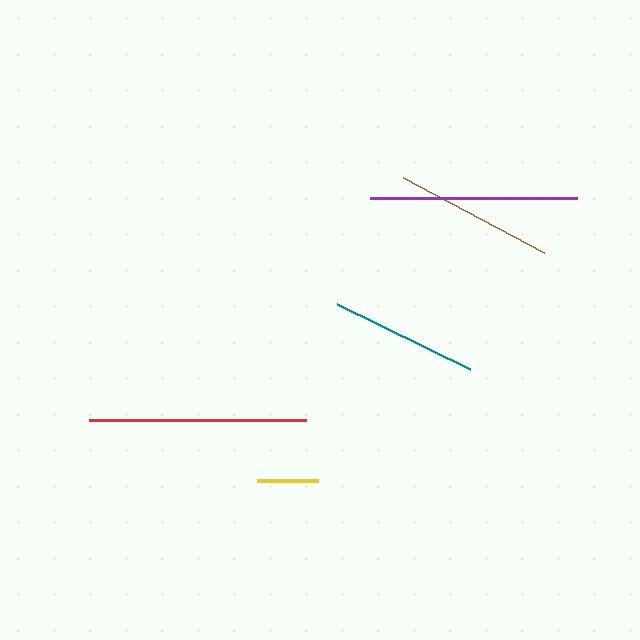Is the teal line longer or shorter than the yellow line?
The teal line is longer than the yellow line.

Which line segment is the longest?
The red line is the longest at approximately 217 pixels.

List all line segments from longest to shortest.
From longest to shortest: red, purple, brown, teal, yellow.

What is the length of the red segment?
The red segment is approximately 217 pixels long.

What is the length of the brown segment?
The brown segment is approximately 159 pixels long.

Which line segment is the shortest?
The yellow line is the shortest at approximately 61 pixels.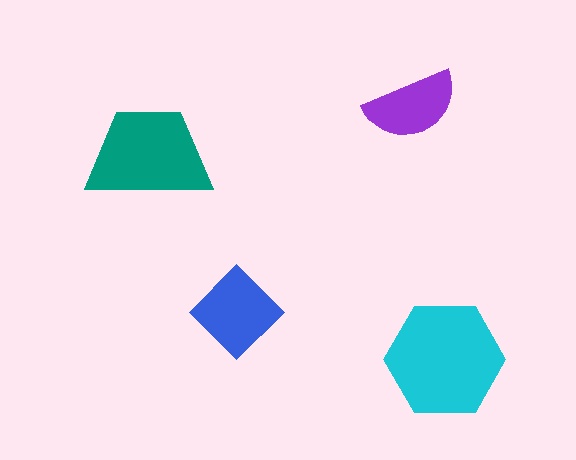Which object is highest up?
The purple semicircle is topmost.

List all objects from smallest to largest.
The purple semicircle, the blue diamond, the teal trapezoid, the cyan hexagon.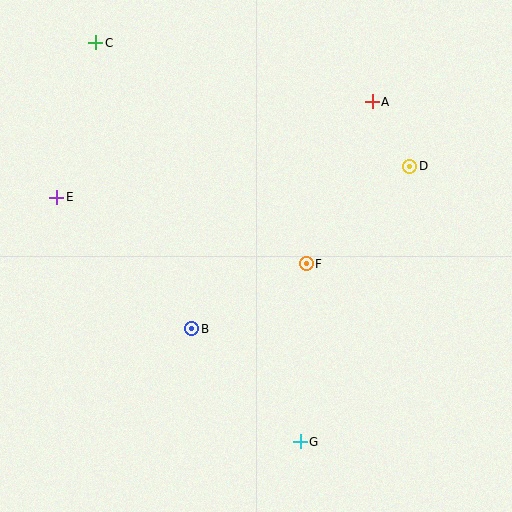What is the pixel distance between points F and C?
The distance between F and C is 305 pixels.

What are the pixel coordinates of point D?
Point D is at (410, 166).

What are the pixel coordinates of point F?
Point F is at (306, 264).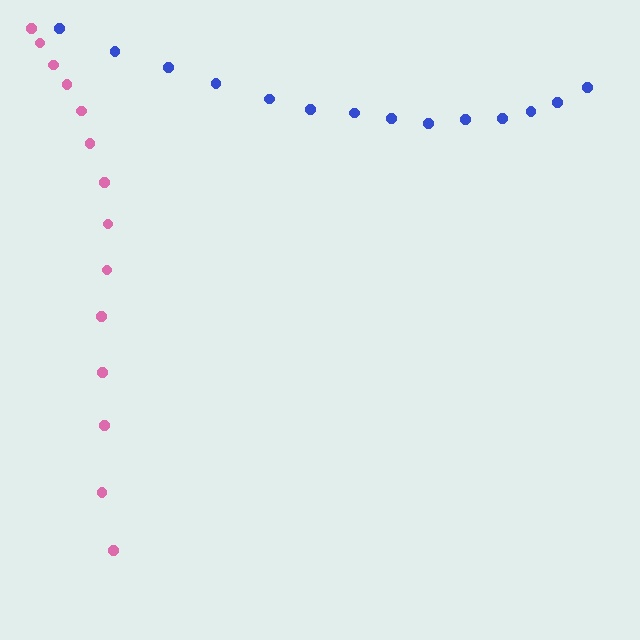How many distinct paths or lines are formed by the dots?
There are 2 distinct paths.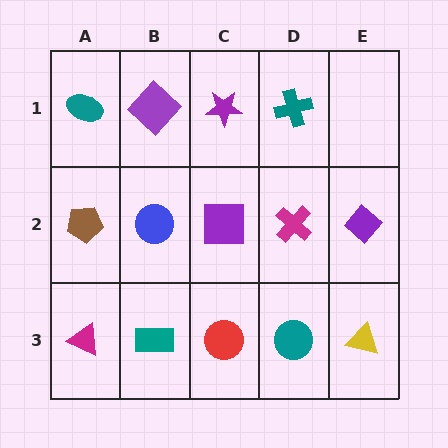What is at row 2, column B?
A blue circle.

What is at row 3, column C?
A red circle.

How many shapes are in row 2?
5 shapes.